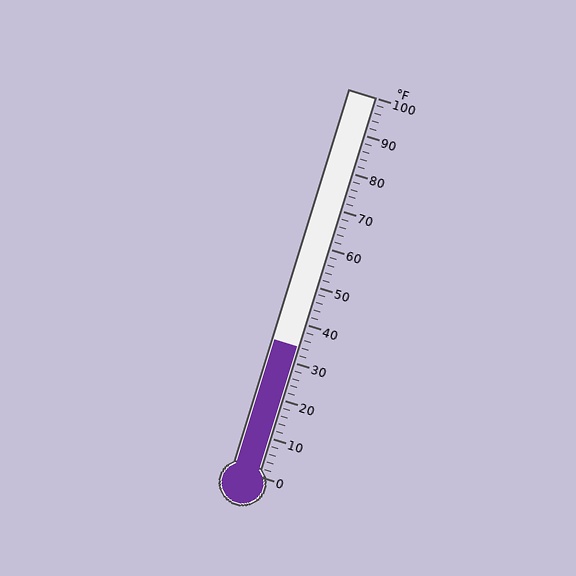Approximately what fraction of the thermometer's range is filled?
The thermometer is filled to approximately 35% of its range.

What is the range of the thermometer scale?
The thermometer scale ranges from 0°F to 100°F.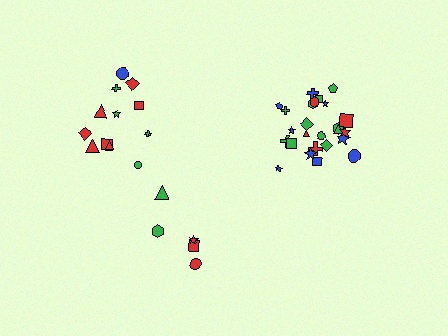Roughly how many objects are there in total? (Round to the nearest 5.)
Roughly 40 objects in total.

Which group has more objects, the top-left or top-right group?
The top-right group.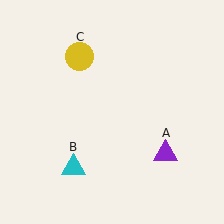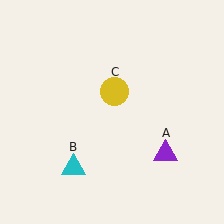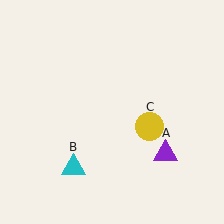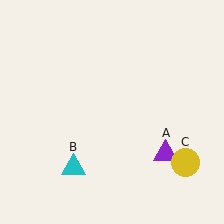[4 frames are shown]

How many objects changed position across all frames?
1 object changed position: yellow circle (object C).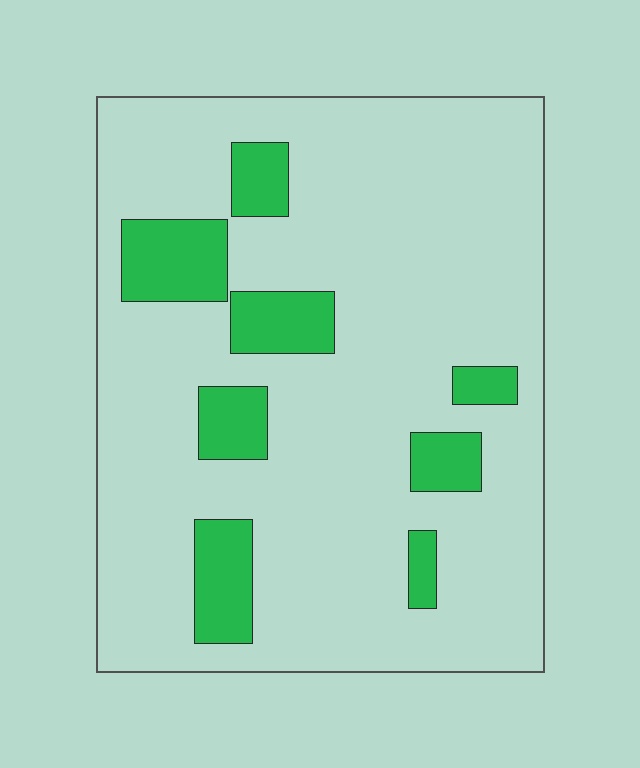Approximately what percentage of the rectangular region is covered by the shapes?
Approximately 15%.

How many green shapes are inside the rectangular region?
8.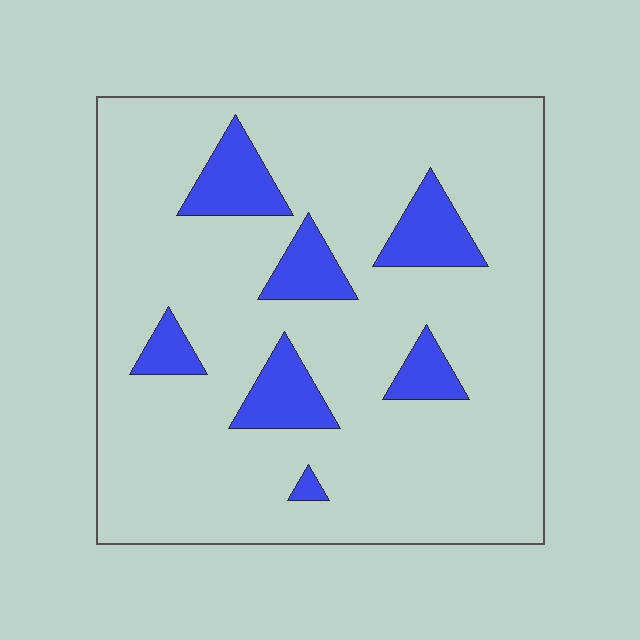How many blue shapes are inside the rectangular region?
7.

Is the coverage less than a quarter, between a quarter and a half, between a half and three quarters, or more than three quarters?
Less than a quarter.